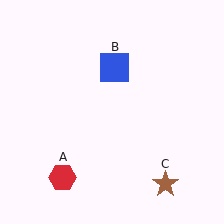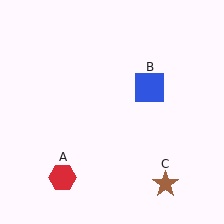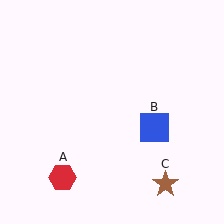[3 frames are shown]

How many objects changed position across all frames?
1 object changed position: blue square (object B).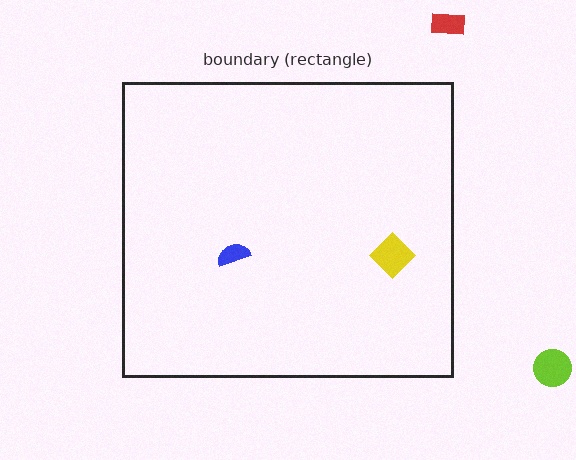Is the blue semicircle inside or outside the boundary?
Inside.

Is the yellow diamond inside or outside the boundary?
Inside.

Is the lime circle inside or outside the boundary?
Outside.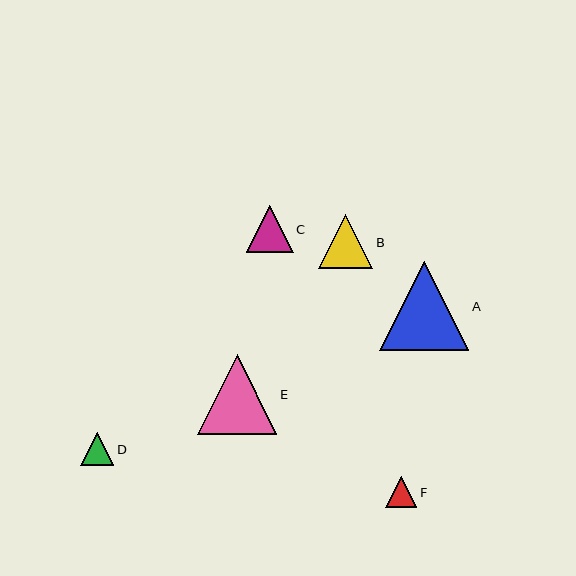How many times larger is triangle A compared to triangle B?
Triangle A is approximately 1.6 times the size of triangle B.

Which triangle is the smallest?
Triangle F is the smallest with a size of approximately 32 pixels.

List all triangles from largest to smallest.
From largest to smallest: A, E, B, C, D, F.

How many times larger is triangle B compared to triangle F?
Triangle B is approximately 1.7 times the size of triangle F.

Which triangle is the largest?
Triangle A is the largest with a size of approximately 89 pixels.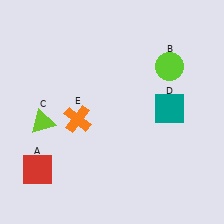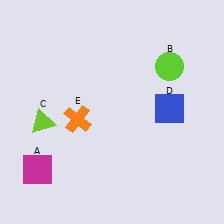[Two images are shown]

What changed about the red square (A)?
In Image 1, A is red. In Image 2, it changed to magenta.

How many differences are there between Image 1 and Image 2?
There are 2 differences between the two images.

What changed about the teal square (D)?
In Image 1, D is teal. In Image 2, it changed to blue.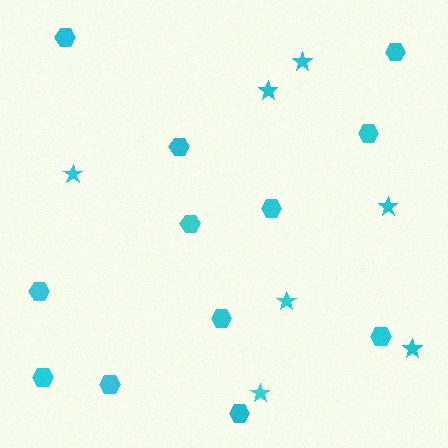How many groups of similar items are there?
There are 2 groups: one group of hexagons (12) and one group of stars (7).